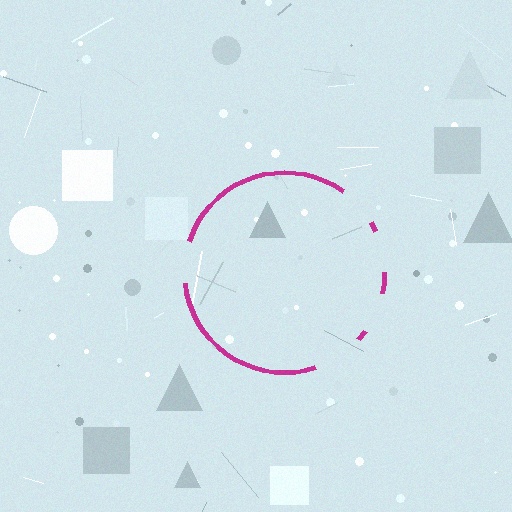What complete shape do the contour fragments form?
The contour fragments form a circle.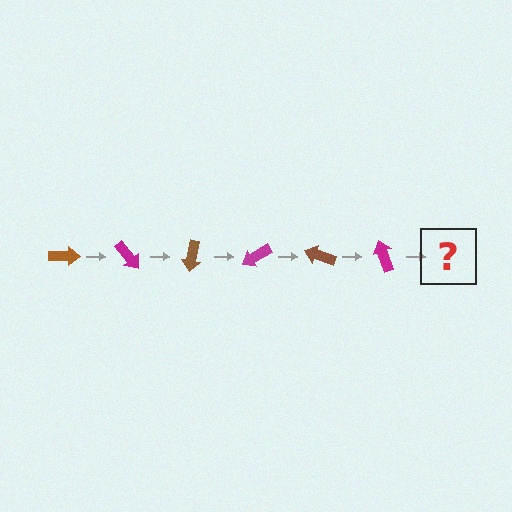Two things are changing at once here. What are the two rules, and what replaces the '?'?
The two rules are that it rotates 50 degrees each step and the color cycles through brown and magenta. The '?' should be a brown arrow, rotated 300 degrees from the start.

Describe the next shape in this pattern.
It should be a brown arrow, rotated 300 degrees from the start.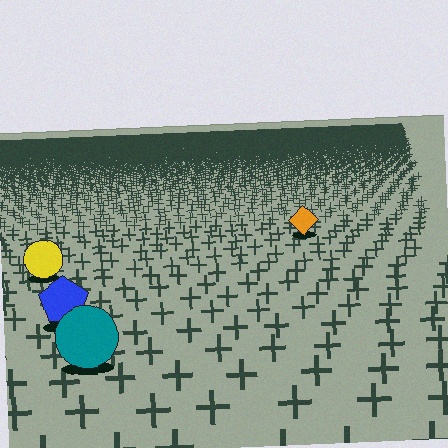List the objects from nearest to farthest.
From nearest to farthest: the teal circle, the blue pentagon, the yellow circle, the orange diamond.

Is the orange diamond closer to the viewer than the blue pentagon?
No. The blue pentagon is closer — you can tell from the texture gradient: the ground texture is coarser near it.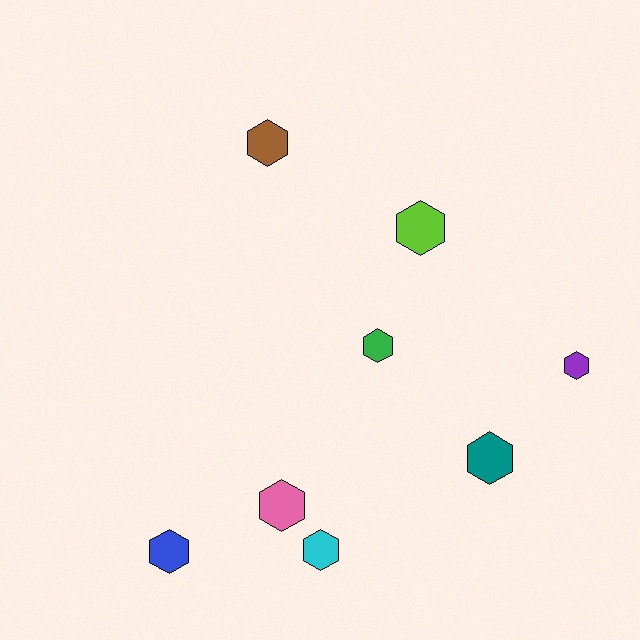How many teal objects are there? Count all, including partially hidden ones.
There is 1 teal object.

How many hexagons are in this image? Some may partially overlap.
There are 8 hexagons.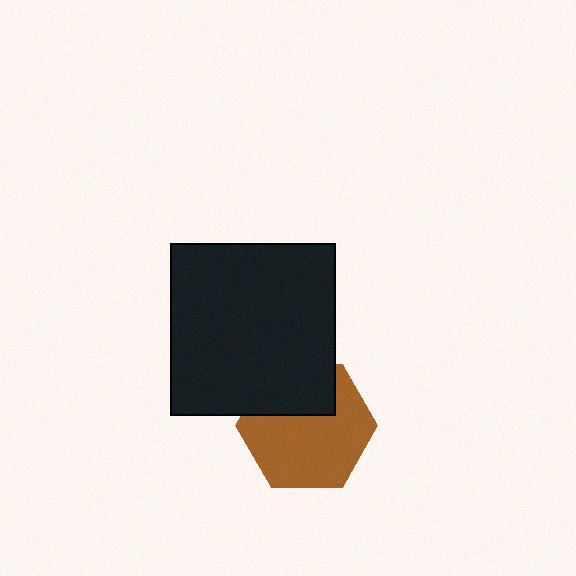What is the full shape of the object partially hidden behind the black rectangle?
The partially hidden object is a brown hexagon.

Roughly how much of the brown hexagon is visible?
Most of it is visible (roughly 69%).